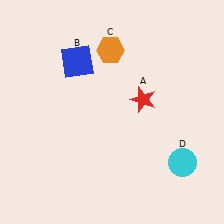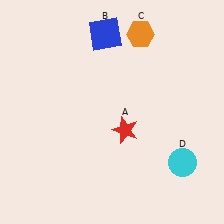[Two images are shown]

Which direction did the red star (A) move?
The red star (A) moved down.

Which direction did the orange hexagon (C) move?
The orange hexagon (C) moved right.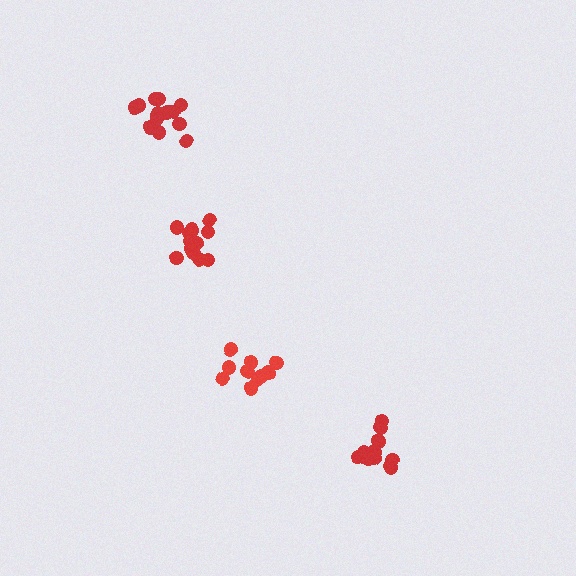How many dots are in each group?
Group 1: 11 dots, Group 2: 12 dots, Group 3: 13 dots, Group 4: 12 dots (48 total).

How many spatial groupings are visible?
There are 4 spatial groupings.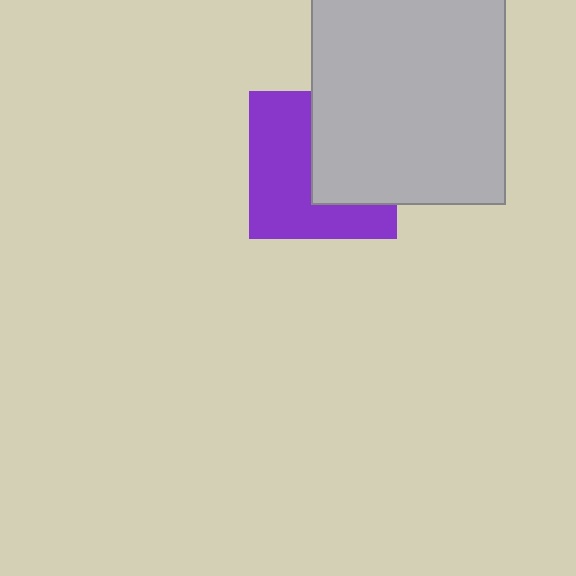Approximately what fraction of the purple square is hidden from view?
Roughly 45% of the purple square is hidden behind the light gray rectangle.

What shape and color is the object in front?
The object in front is a light gray rectangle.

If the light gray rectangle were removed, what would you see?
You would see the complete purple square.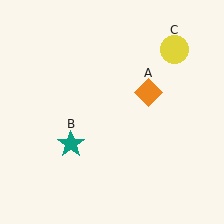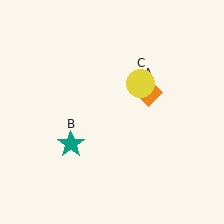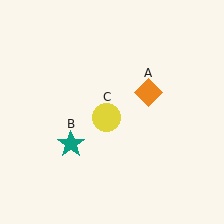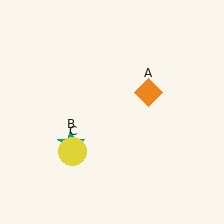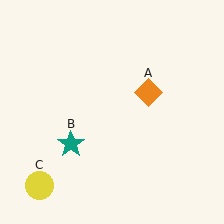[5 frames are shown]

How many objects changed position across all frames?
1 object changed position: yellow circle (object C).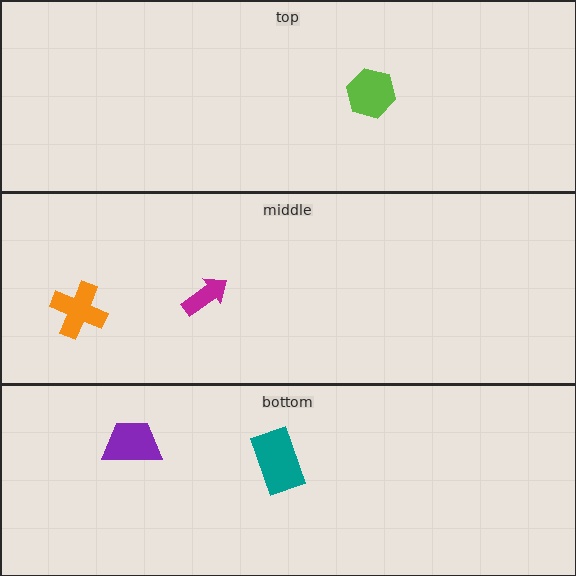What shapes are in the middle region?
The magenta arrow, the orange cross.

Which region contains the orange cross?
The middle region.